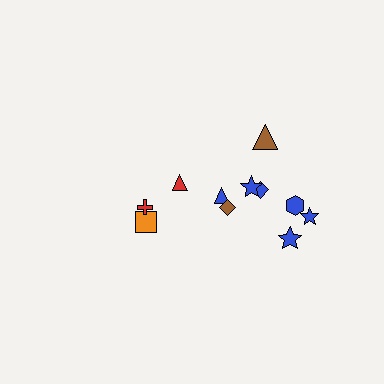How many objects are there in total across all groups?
There are 11 objects.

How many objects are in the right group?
There are 8 objects.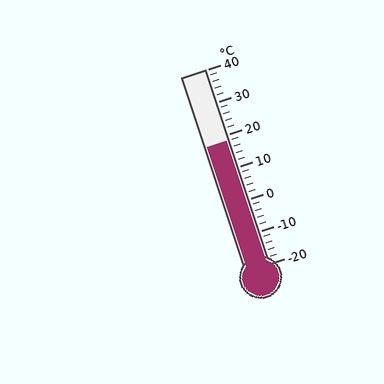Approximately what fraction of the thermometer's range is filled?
The thermometer is filled to approximately 65% of its range.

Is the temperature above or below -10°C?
The temperature is above -10°C.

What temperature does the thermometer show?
The thermometer shows approximately 18°C.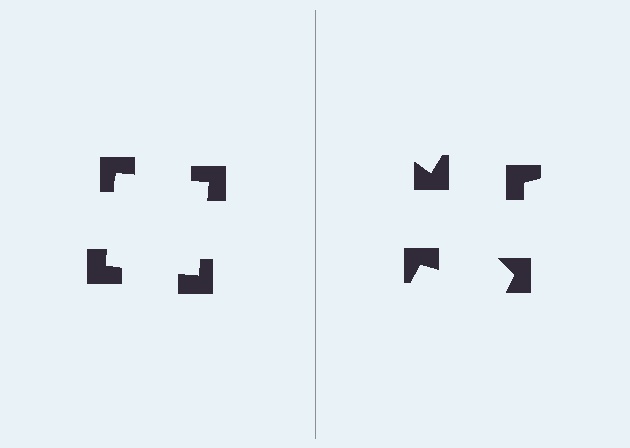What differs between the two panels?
The notched squares are positioned identically on both sides; only the wedge orientations differ. On the left they align to a square; on the right they are misaligned.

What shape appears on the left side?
An illusory square.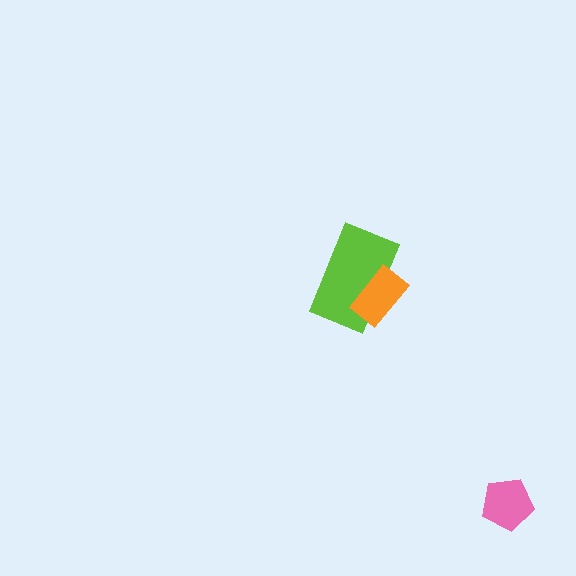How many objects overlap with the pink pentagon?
0 objects overlap with the pink pentagon.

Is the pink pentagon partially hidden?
No, no other shape covers it.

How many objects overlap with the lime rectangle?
1 object overlaps with the lime rectangle.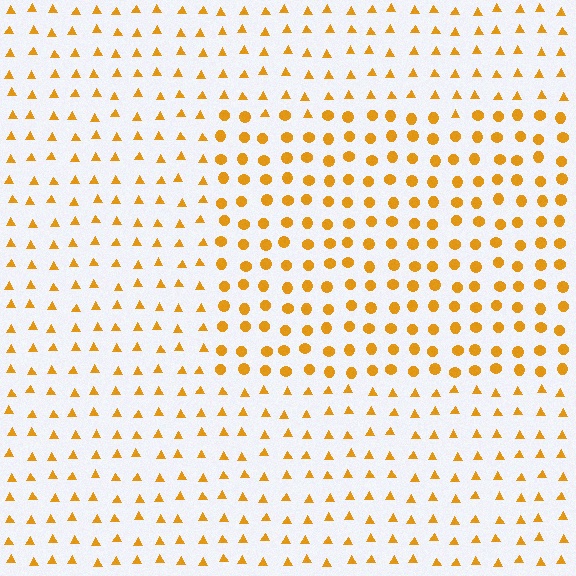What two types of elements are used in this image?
The image uses circles inside the rectangle region and triangles outside it.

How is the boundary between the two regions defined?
The boundary is defined by a change in element shape: circles inside vs. triangles outside. All elements share the same color and spacing.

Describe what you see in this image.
The image is filled with small orange elements arranged in a uniform grid. A rectangle-shaped region contains circles, while the surrounding area contains triangles. The boundary is defined purely by the change in element shape.